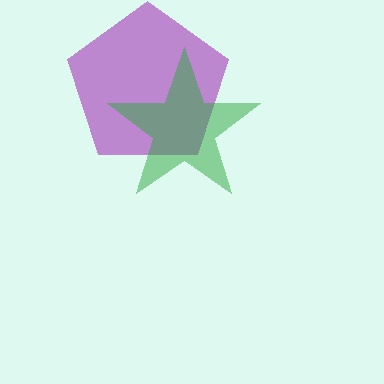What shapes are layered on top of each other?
The layered shapes are: a purple pentagon, a green star.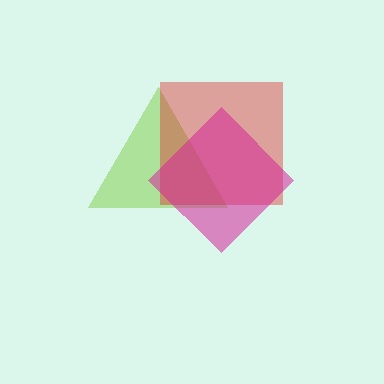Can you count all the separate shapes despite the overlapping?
Yes, there are 3 separate shapes.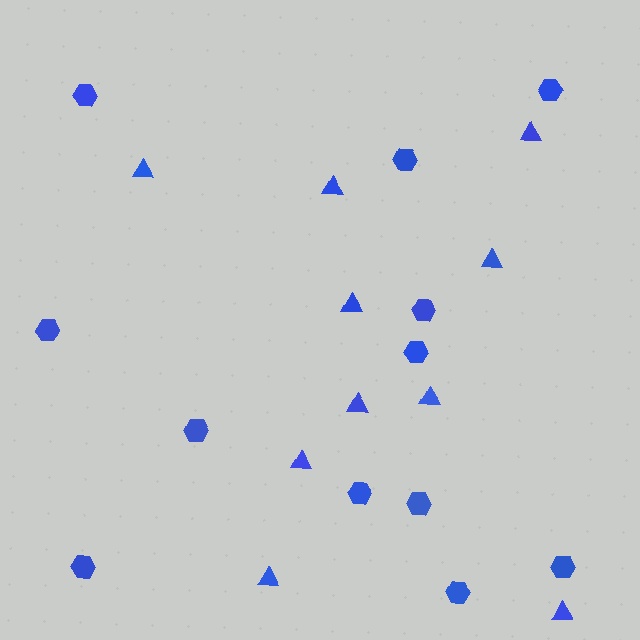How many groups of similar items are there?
There are 2 groups: one group of hexagons (12) and one group of triangles (10).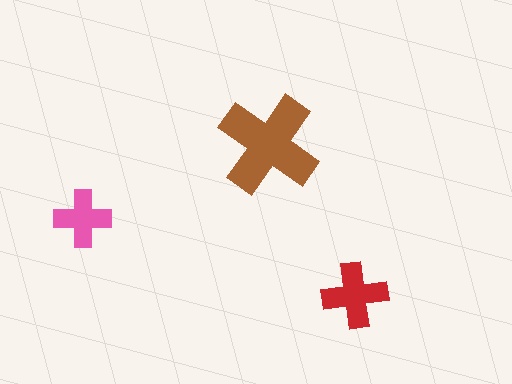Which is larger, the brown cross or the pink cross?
The brown one.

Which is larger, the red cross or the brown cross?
The brown one.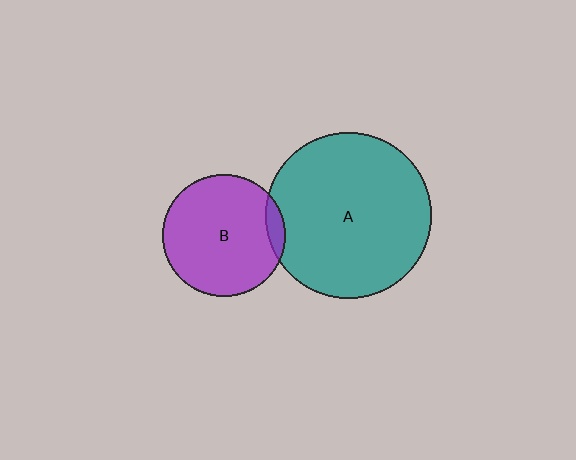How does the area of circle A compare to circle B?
Approximately 1.8 times.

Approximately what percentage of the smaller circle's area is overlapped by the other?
Approximately 10%.